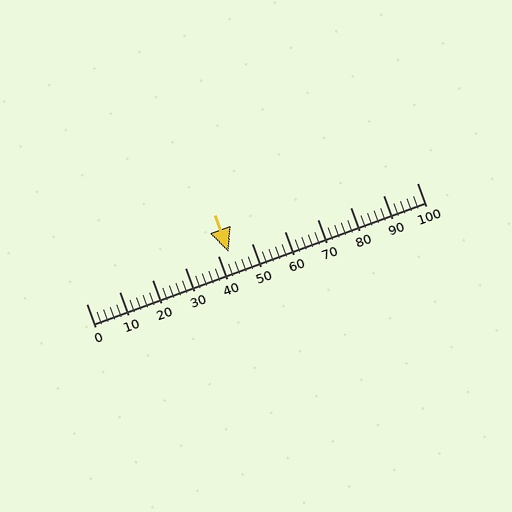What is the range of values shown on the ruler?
The ruler shows values from 0 to 100.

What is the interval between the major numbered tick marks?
The major tick marks are spaced 10 units apart.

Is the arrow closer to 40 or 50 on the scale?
The arrow is closer to 40.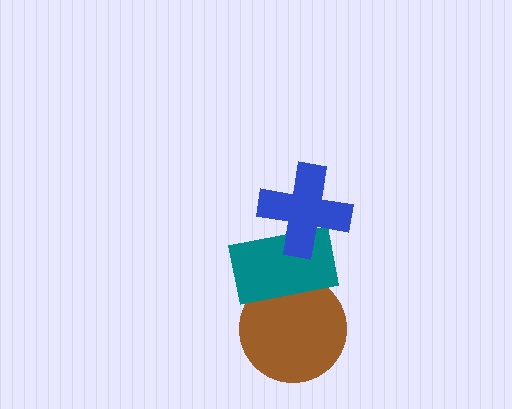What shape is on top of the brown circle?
The teal rectangle is on top of the brown circle.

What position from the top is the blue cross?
The blue cross is 1st from the top.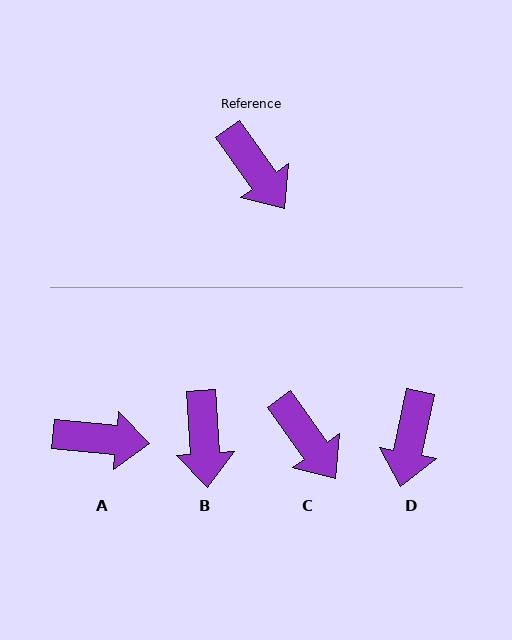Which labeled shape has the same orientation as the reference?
C.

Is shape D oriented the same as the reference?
No, it is off by about 47 degrees.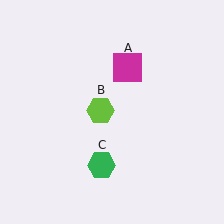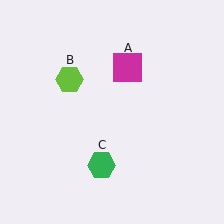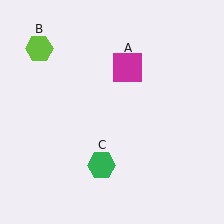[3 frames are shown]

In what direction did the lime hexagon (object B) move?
The lime hexagon (object B) moved up and to the left.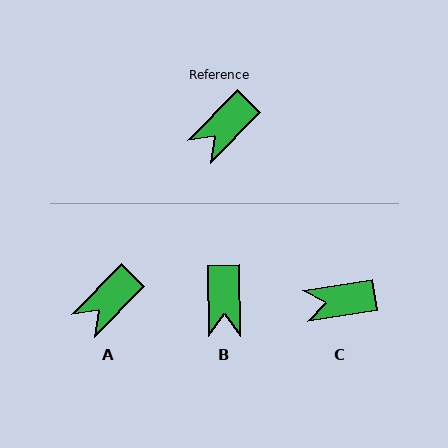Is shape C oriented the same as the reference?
No, it is off by about 37 degrees.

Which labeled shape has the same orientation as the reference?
A.